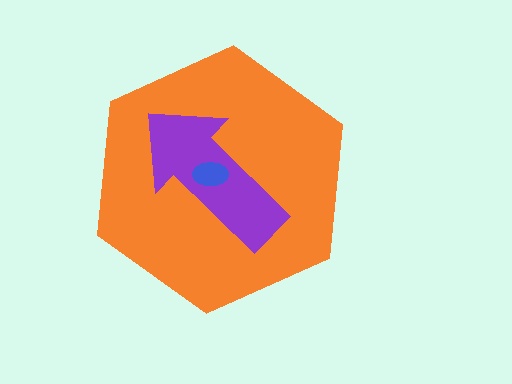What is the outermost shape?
The orange hexagon.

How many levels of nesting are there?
3.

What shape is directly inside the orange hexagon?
The purple arrow.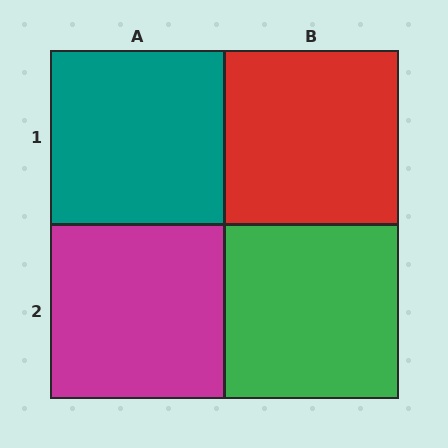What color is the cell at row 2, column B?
Green.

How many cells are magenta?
1 cell is magenta.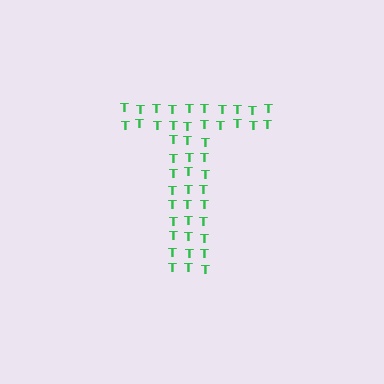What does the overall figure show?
The overall figure shows the letter T.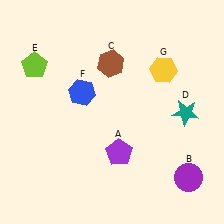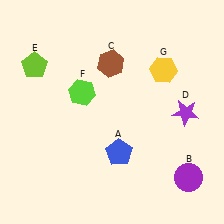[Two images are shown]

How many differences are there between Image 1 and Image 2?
There are 3 differences between the two images.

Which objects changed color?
A changed from purple to blue. D changed from teal to purple. F changed from blue to lime.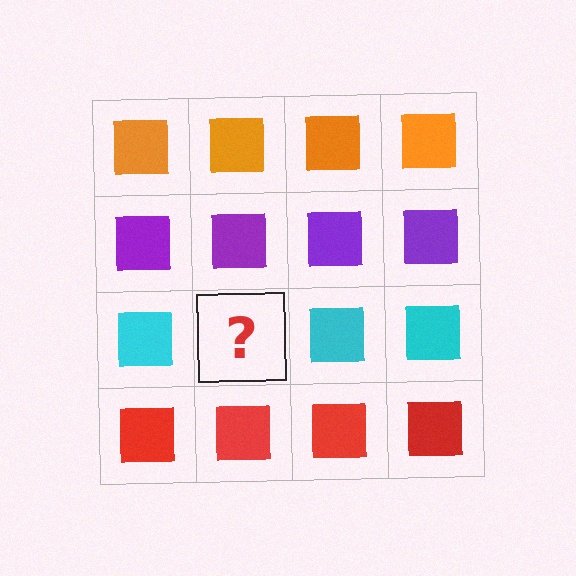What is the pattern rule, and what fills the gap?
The rule is that each row has a consistent color. The gap should be filled with a cyan square.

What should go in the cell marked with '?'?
The missing cell should contain a cyan square.